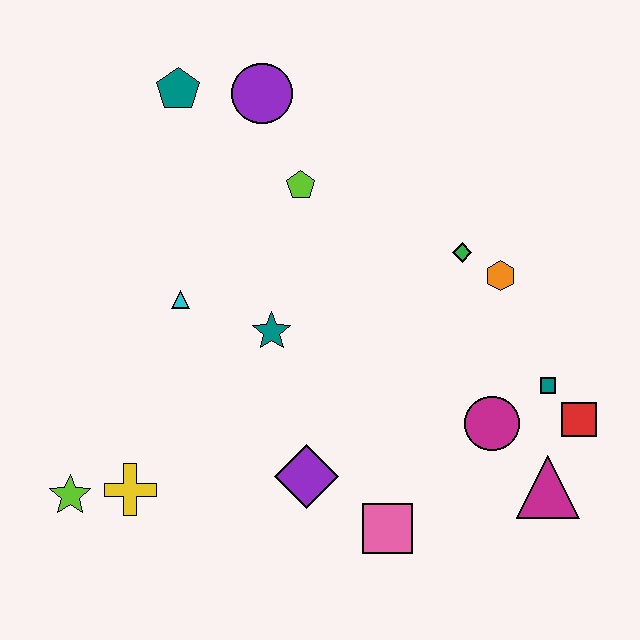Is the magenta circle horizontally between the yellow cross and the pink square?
No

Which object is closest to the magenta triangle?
The red square is closest to the magenta triangle.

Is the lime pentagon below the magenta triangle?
No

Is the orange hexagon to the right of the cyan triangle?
Yes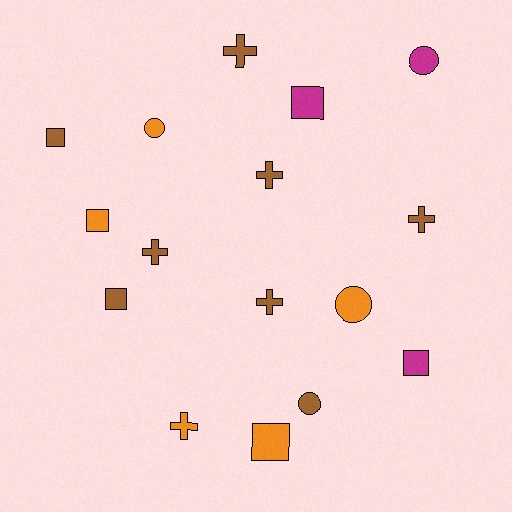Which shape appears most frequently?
Square, with 6 objects.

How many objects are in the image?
There are 16 objects.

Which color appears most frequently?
Brown, with 8 objects.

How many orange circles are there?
There are 2 orange circles.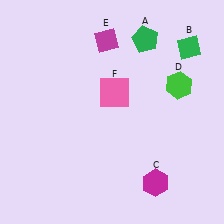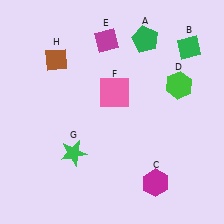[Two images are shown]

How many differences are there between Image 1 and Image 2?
There are 2 differences between the two images.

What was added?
A green star (G), a brown diamond (H) were added in Image 2.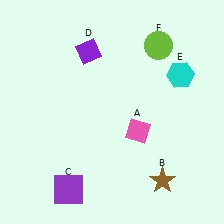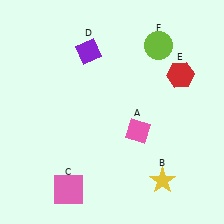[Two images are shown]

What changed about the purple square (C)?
In Image 1, C is purple. In Image 2, it changed to pink.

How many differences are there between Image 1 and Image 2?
There are 3 differences between the two images.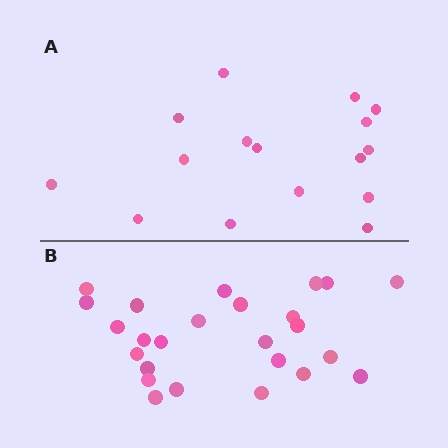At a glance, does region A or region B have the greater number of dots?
Region B (the bottom region) has more dots.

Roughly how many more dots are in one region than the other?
Region B has roughly 8 or so more dots than region A.